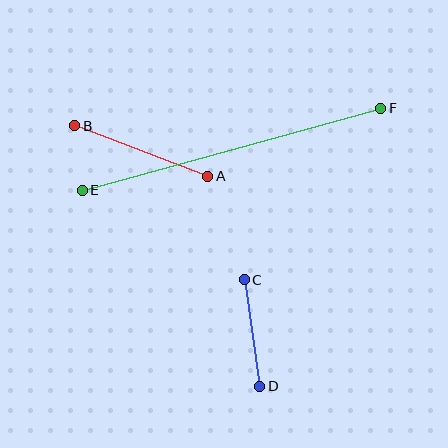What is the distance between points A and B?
The distance is approximately 142 pixels.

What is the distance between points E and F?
The distance is approximately 309 pixels.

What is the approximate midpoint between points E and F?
The midpoint is at approximately (231, 149) pixels.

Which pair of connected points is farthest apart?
Points E and F are farthest apart.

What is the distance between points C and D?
The distance is approximately 108 pixels.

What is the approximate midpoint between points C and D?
The midpoint is at approximately (252, 333) pixels.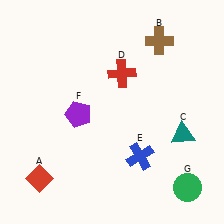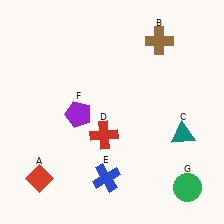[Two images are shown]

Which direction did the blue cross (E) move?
The blue cross (E) moved left.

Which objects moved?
The objects that moved are: the red cross (D), the blue cross (E).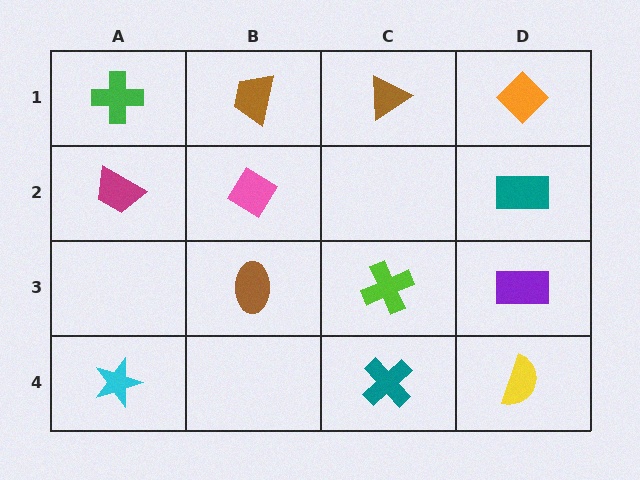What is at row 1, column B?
A brown trapezoid.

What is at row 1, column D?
An orange diamond.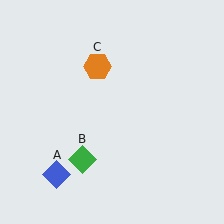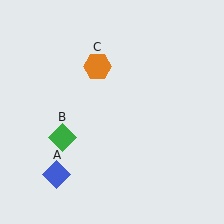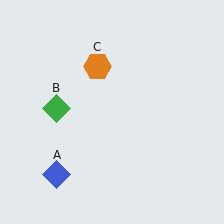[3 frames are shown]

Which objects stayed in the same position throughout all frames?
Blue diamond (object A) and orange hexagon (object C) remained stationary.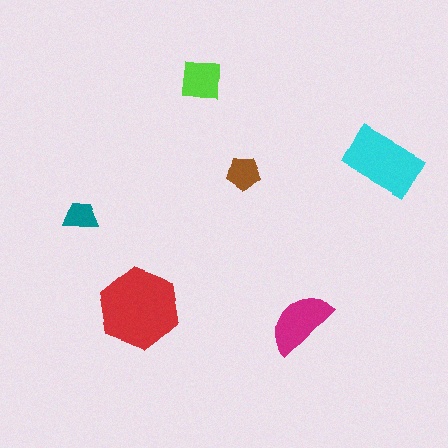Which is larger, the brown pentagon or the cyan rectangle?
The cyan rectangle.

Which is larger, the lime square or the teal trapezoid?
The lime square.